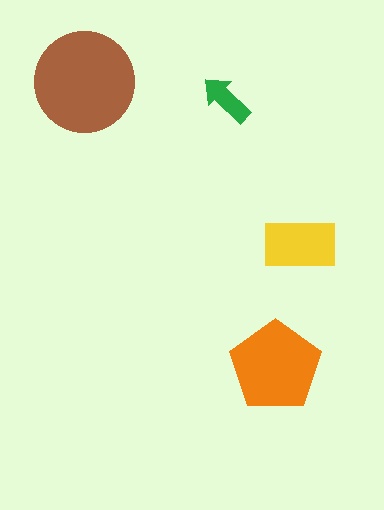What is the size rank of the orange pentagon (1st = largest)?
2nd.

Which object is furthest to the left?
The brown circle is leftmost.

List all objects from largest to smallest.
The brown circle, the orange pentagon, the yellow rectangle, the green arrow.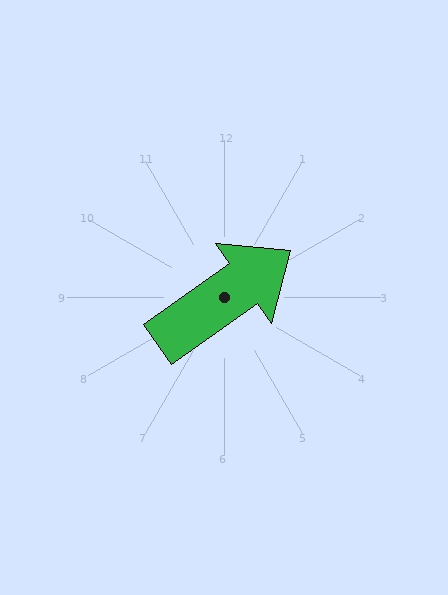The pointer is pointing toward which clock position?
Roughly 2 o'clock.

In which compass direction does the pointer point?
Northeast.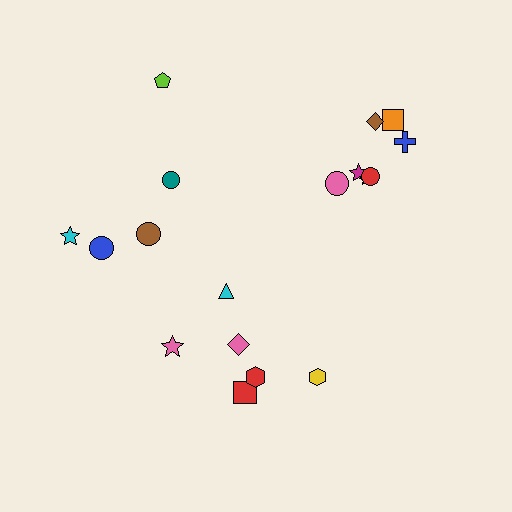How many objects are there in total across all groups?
There are 18 objects.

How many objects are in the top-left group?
There are 5 objects.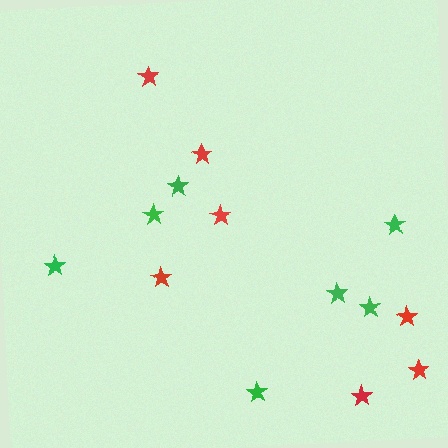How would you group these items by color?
There are 2 groups: one group of green stars (7) and one group of red stars (7).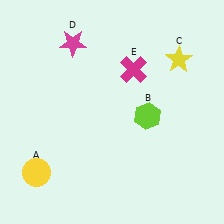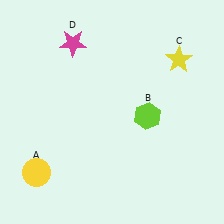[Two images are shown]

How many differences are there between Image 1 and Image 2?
There is 1 difference between the two images.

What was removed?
The magenta cross (E) was removed in Image 2.